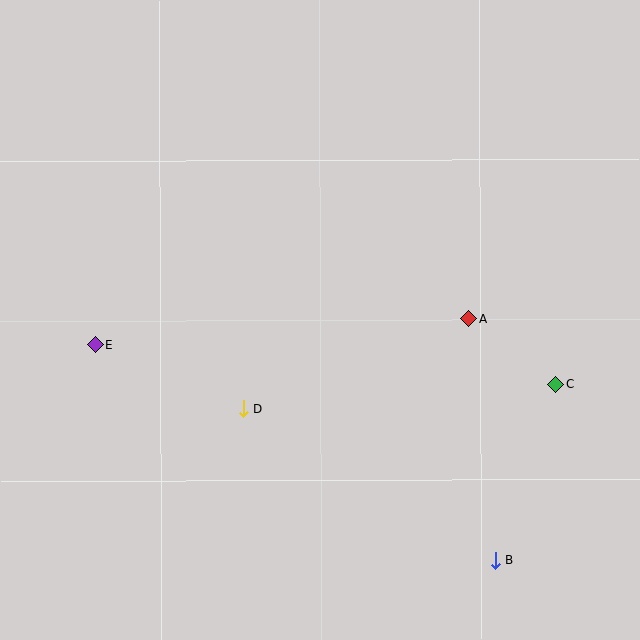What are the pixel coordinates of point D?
Point D is at (244, 409).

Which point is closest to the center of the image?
Point D at (244, 409) is closest to the center.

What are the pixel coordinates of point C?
Point C is at (556, 384).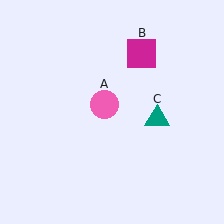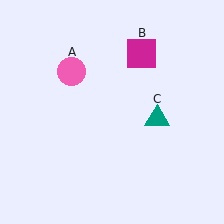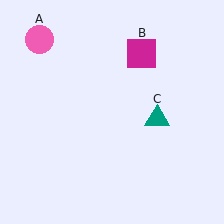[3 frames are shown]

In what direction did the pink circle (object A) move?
The pink circle (object A) moved up and to the left.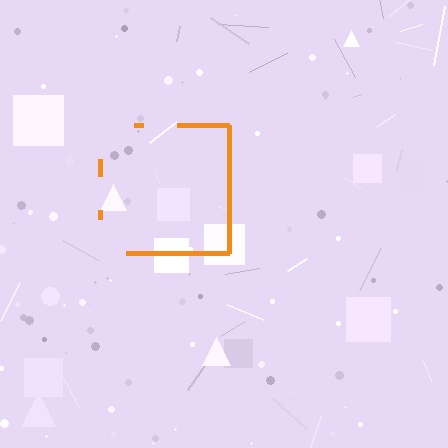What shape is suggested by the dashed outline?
The dashed outline suggests a square.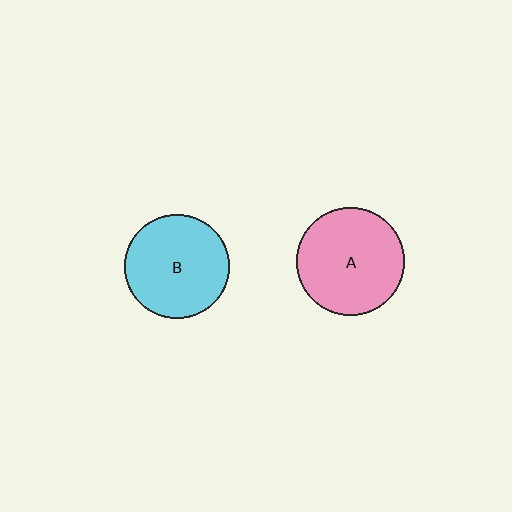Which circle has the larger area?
Circle A (pink).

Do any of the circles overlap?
No, none of the circles overlap.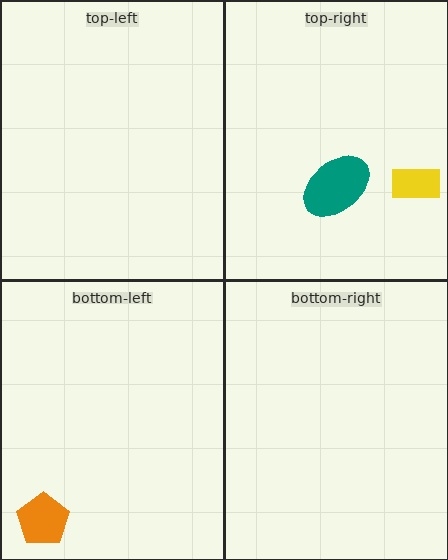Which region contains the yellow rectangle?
The top-right region.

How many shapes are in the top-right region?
2.